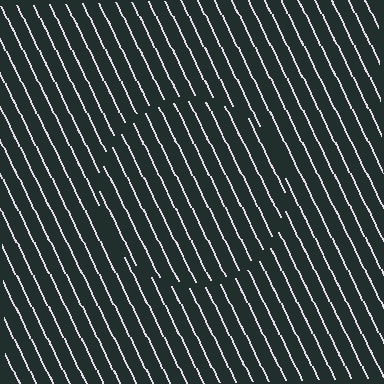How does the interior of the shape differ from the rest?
The interior of the shape contains the same grating, shifted by half a period — the contour is defined by the phase discontinuity where line-ends from the inner and outer gratings abut.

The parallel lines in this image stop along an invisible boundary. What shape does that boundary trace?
An illusory circle. The interior of the shape contains the same grating, shifted by half a period — the contour is defined by the phase discontinuity where line-ends from the inner and outer gratings abut.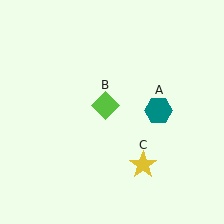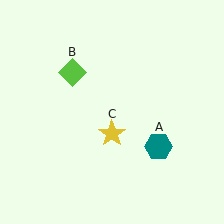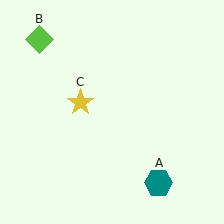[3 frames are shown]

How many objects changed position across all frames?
3 objects changed position: teal hexagon (object A), lime diamond (object B), yellow star (object C).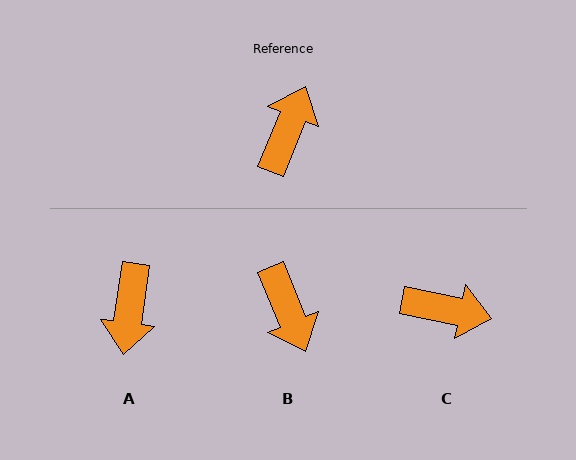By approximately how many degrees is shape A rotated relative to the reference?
Approximately 166 degrees clockwise.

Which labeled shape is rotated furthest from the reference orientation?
A, about 166 degrees away.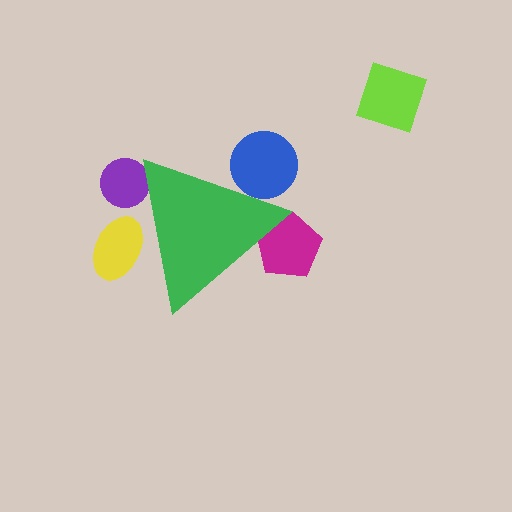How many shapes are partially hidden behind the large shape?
4 shapes are partially hidden.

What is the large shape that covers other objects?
A green triangle.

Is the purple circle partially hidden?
Yes, the purple circle is partially hidden behind the green triangle.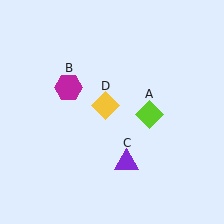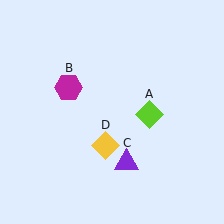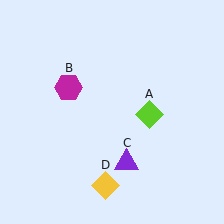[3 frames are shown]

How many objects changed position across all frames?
1 object changed position: yellow diamond (object D).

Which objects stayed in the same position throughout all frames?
Lime diamond (object A) and magenta hexagon (object B) and purple triangle (object C) remained stationary.